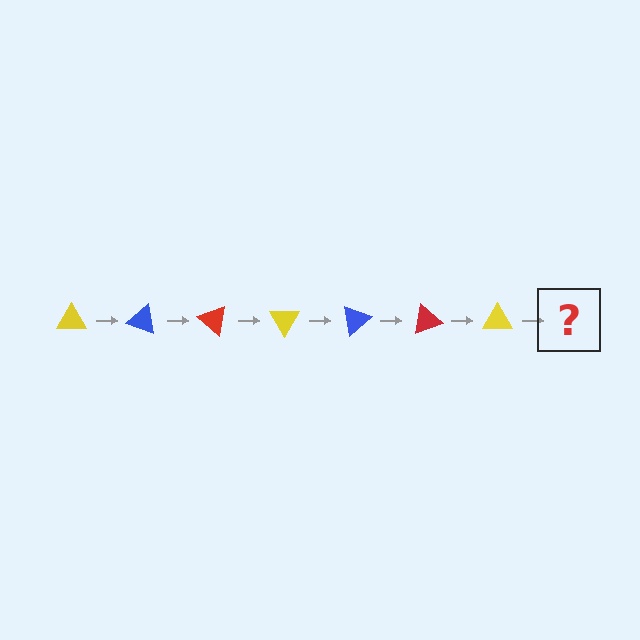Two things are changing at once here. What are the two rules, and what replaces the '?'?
The two rules are that it rotates 20 degrees each step and the color cycles through yellow, blue, and red. The '?' should be a blue triangle, rotated 140 degrees from the start.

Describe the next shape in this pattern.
It should be a blue triangle, rotated 140 degrees from the start.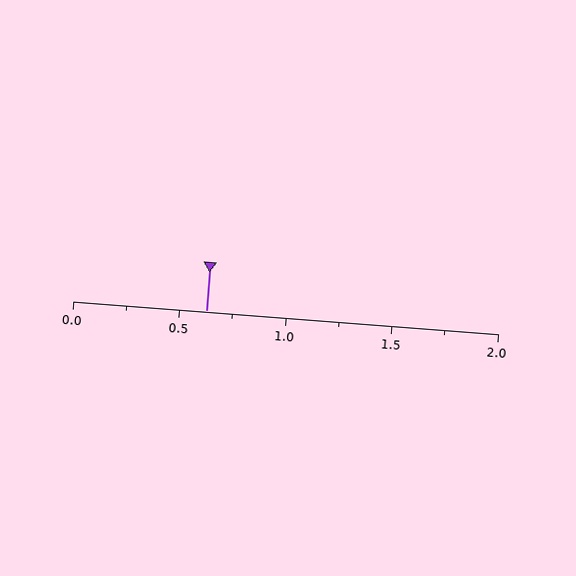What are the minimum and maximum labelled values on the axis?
The axis runs from 0.0 to 2.0.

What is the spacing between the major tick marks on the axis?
The major ticks are spaced 0.5 apart.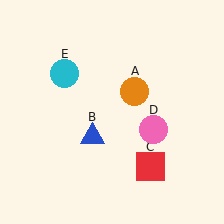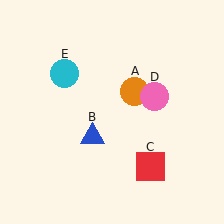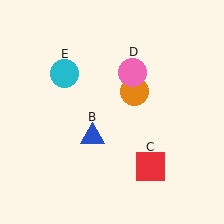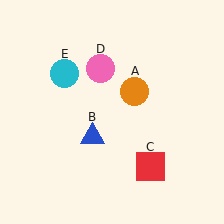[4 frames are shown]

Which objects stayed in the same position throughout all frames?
Orange circle (object A) and blue triangle (object B) and red square (object C) and cyan circle (object E) remained stationary.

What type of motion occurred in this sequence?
The pink circle (object D) rotated counterclockwise around the center of the scene.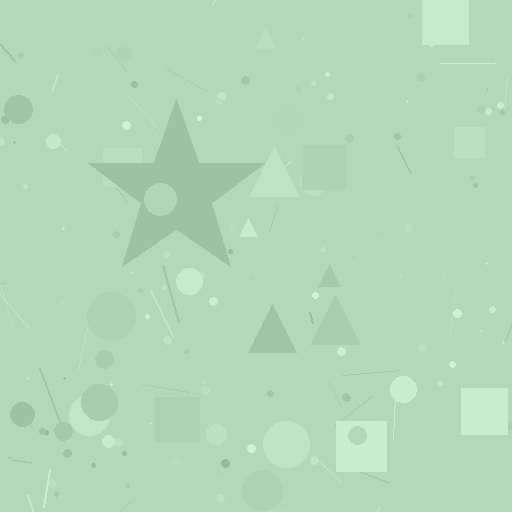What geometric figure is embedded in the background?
A star is embedded in the background.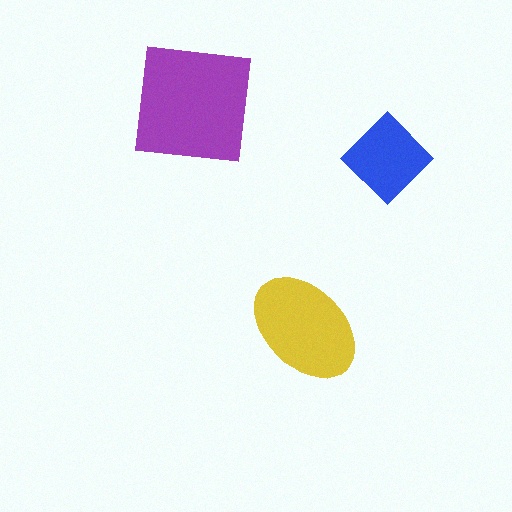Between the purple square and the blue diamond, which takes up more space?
The purple square.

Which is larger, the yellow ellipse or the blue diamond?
The yellow ellipse.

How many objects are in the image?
There are 3 objects in the image.